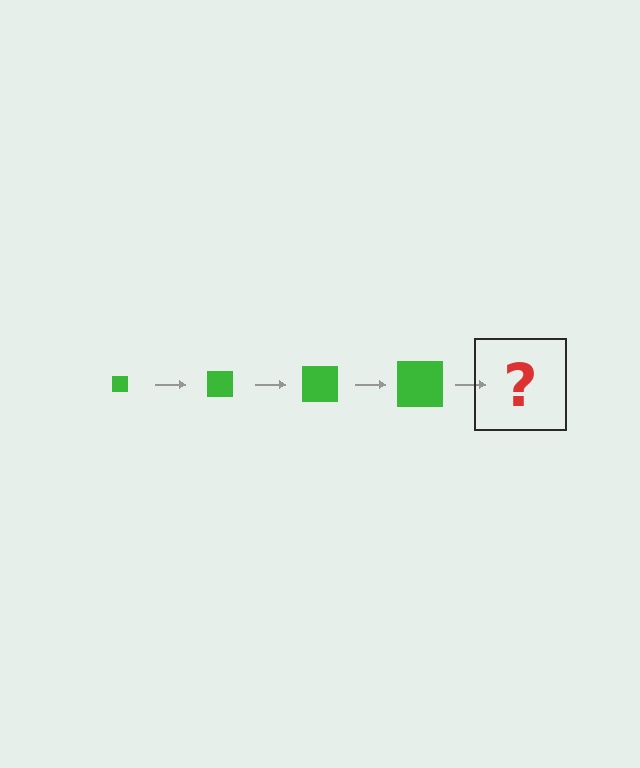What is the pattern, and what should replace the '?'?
The pattern is that the square gets progressively larger each step. The '?' should be a green square, larger than the previous one.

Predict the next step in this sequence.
The next step is a green square, larger than the previous one.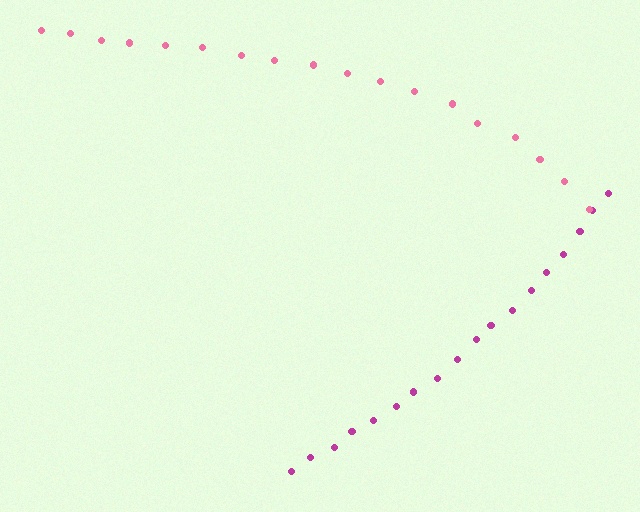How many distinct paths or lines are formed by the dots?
There are 2 distinct paths.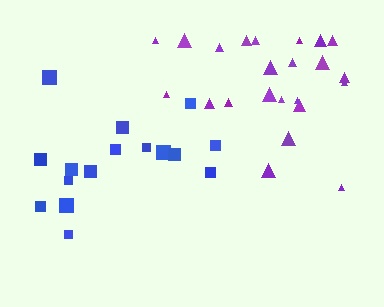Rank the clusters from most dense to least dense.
purple, blue.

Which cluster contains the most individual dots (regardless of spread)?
Purple (24).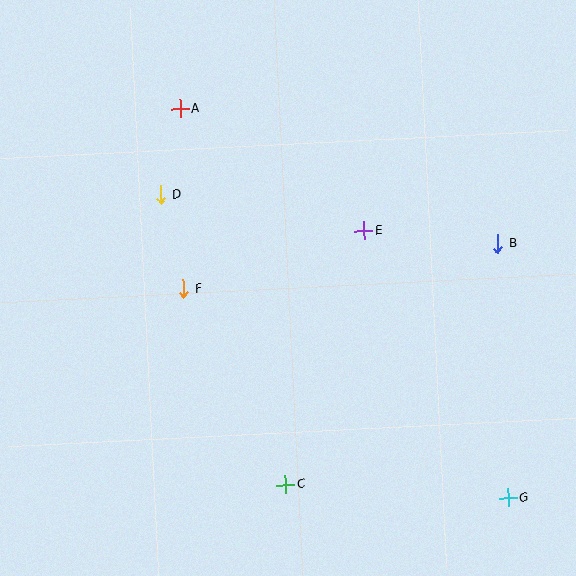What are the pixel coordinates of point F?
Point F is at (184, 289).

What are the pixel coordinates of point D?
Point D is at (161, 195).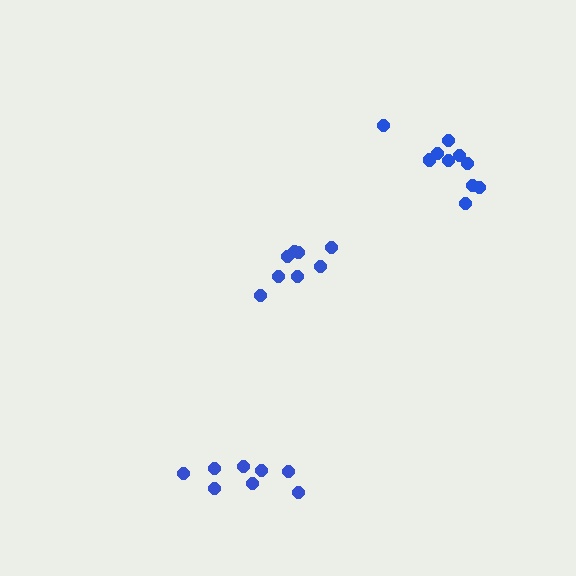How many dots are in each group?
Group 1: 8 dots, Group 2: 10 dots, Group 3: 8 dots (26 total).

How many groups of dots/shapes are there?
There are 3 groups.